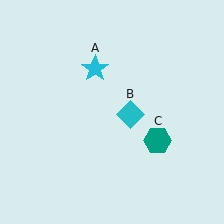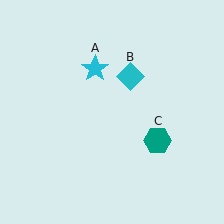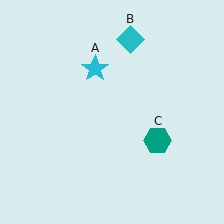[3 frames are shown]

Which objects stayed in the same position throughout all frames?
Cyan star (object A) and teal hexagon (object C) remained stationary.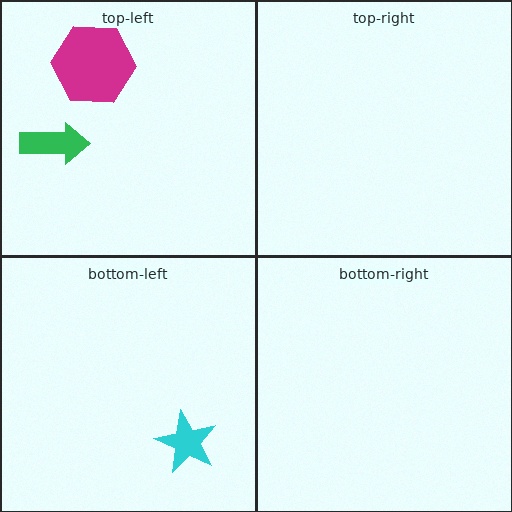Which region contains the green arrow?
The top-left region.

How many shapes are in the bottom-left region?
1.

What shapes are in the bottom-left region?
The cyan star.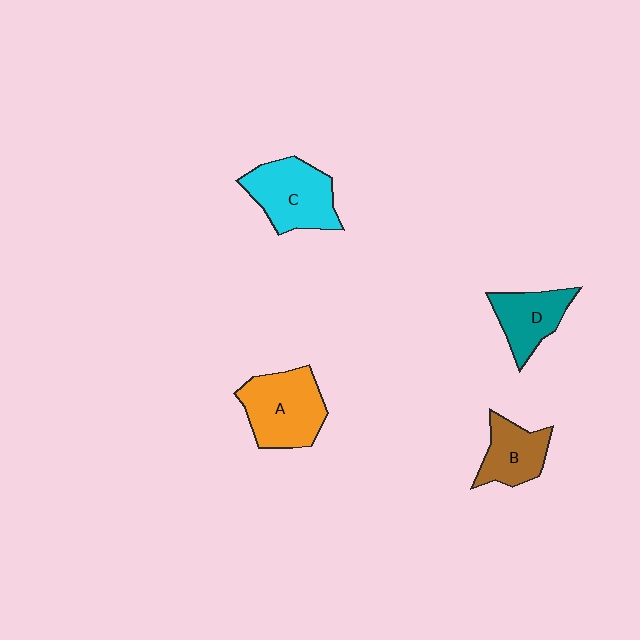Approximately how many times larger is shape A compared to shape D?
Approximately 1.5 times.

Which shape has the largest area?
Shape A (orange).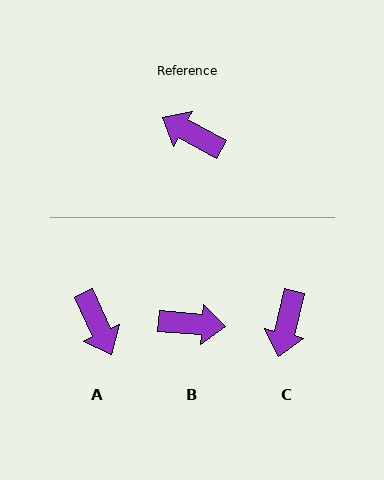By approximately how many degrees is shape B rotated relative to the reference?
Approximately 156 degrees clockwise.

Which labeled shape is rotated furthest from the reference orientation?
B, about 156 degrees away.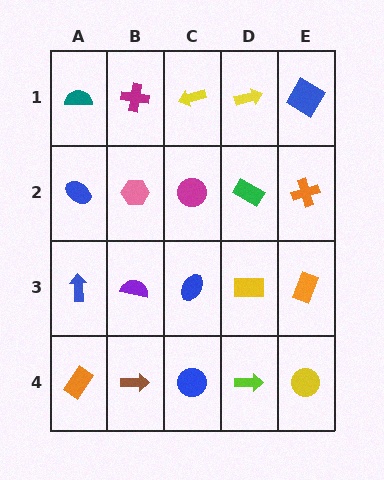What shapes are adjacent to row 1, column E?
An orange cross (row 2, column E), a yellow arrow (row 1, column D).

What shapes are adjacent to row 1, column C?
A magenta circle (row 2, column C), a magenta cross (row 1, column B), a yellow arrow (row 1, column D).